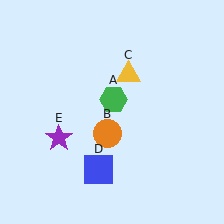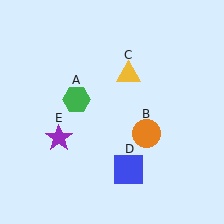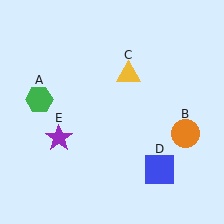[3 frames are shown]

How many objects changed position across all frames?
3 objects changed position: green hexagon (object A), orange circle (object B), blue square (object D).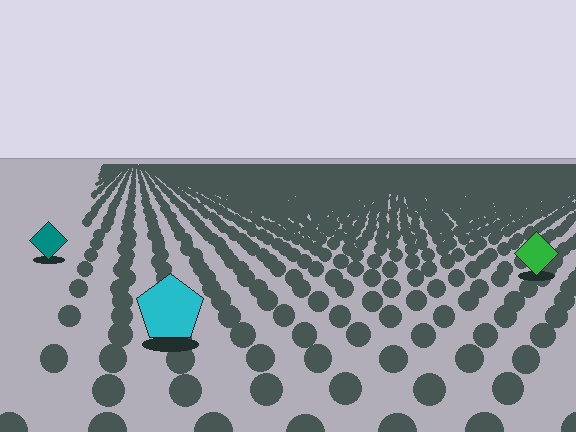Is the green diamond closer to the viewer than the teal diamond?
Yes. The green diamond is closer — you can tell from the texture gradient: the ground texture is coarser near it.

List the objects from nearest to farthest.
From nearest to farthest: the cyan pentagon, the green diamond, the teal diamond.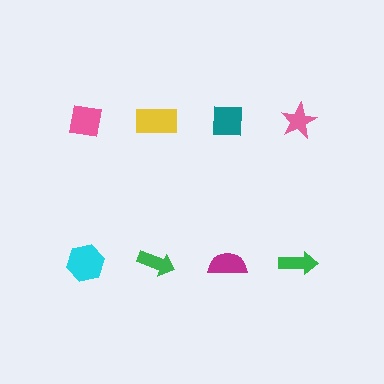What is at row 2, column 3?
A magenta semicircle.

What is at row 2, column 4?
A green arrow.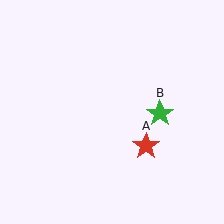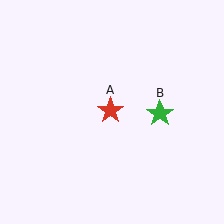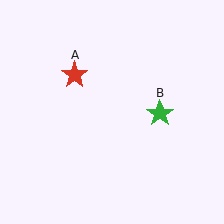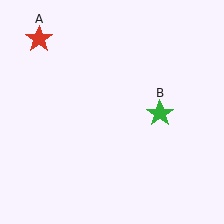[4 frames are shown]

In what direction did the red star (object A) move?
The red star (object A) moved up and to the left.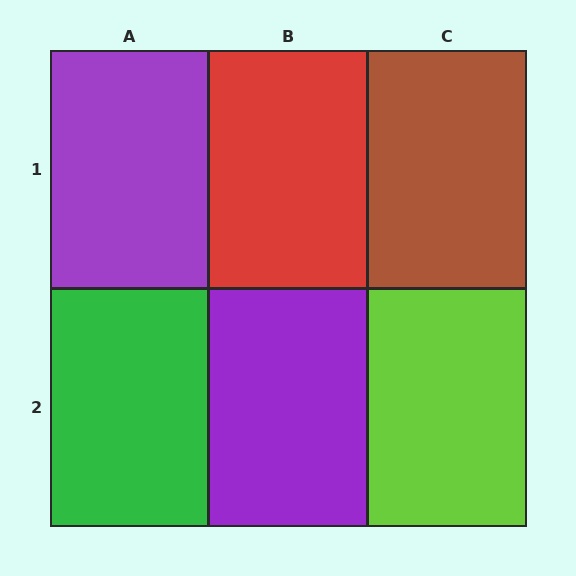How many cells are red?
1 cell is red.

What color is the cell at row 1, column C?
Brown.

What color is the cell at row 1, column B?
Red.